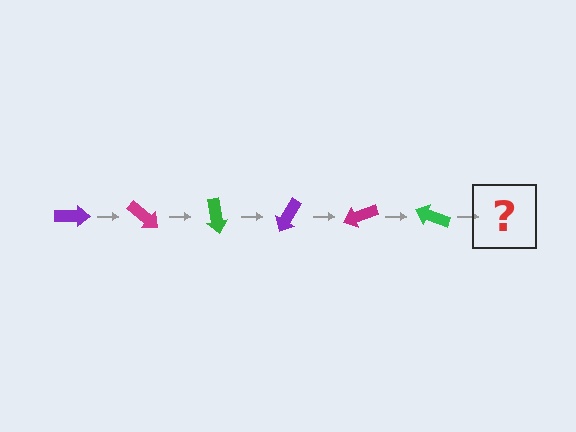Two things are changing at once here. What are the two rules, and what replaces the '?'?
The two rules are that it rotates 40 degrees each step and the color cycles through purple, magenta, and green. The '?' should be a purple arrow, rotated 240 degrees from the start.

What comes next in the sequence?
The next element should be a purple arrow, rotated 240 degrees from the start.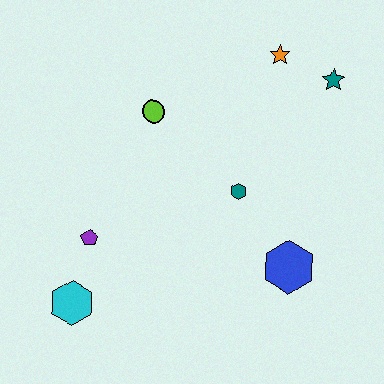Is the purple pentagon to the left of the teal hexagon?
Yes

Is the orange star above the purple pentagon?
Yes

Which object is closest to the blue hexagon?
The teal hexagon is closest to the blue hexagon.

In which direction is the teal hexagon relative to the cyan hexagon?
The teal hexagon is to the right of the cyan hexagon.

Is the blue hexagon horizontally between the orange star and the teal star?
Yes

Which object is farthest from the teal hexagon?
The cyan hexagon is farthest from the teal hexagon.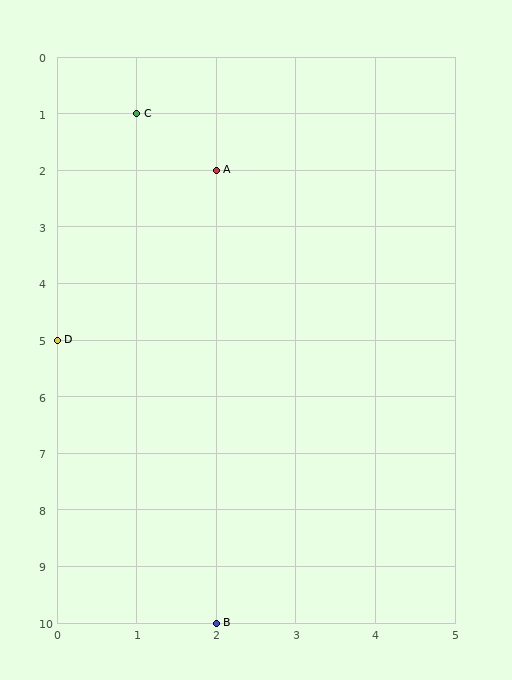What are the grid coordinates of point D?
Point D is at grid coordinates (0, 5).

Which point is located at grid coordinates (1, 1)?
Point C is at (1, 1).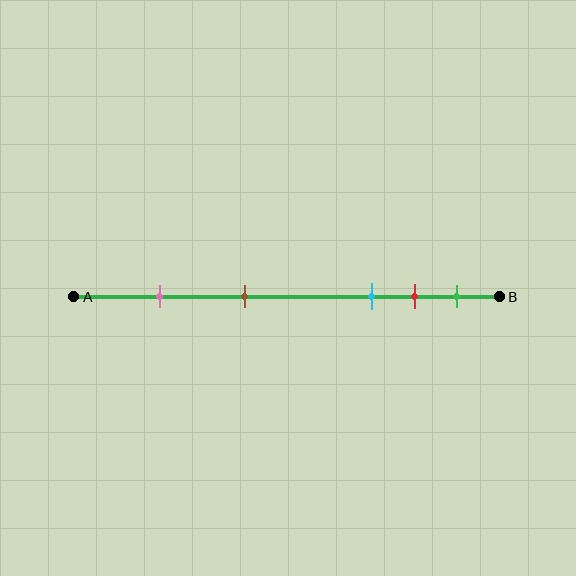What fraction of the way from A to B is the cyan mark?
The cyan mark is approximately 70% (0.7) of the way from A to B.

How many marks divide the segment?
There are 5 marks dividing the segment.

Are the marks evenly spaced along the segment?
No, the marks are not evenly spaced.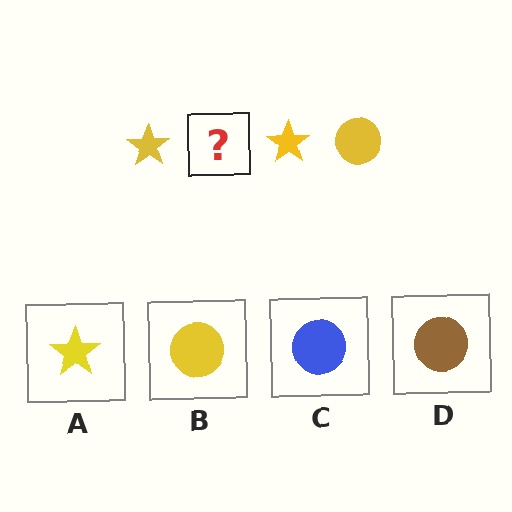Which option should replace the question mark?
Option B.